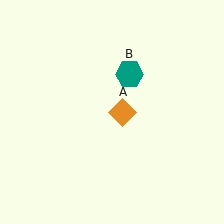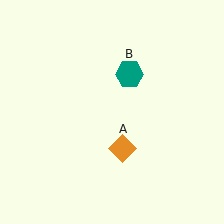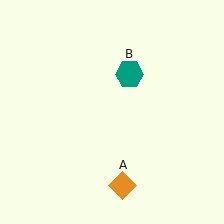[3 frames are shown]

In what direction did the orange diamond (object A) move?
The orange diamond (object A) moved down.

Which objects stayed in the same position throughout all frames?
Teal hexagon (object B) remained stationary.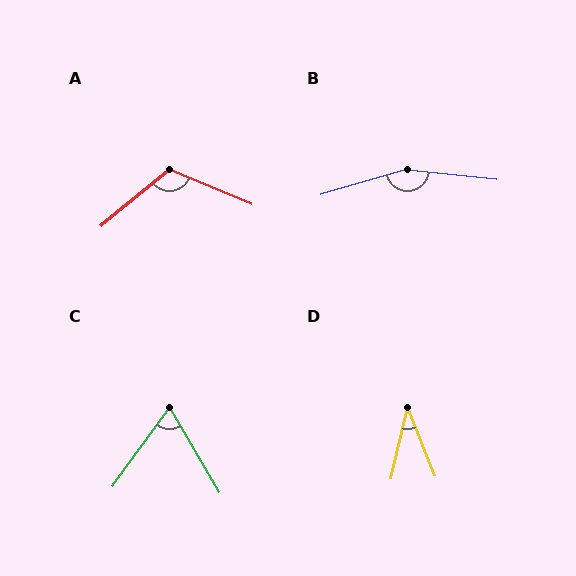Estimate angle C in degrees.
Approximately 66 degrees.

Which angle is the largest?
B, at approximately 158 degrees.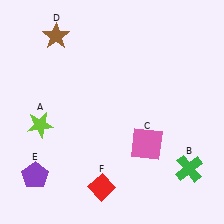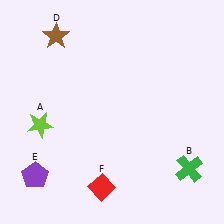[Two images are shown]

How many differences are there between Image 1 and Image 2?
There is 1 difference between the two images.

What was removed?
The pink square (C) was removed in Image 2.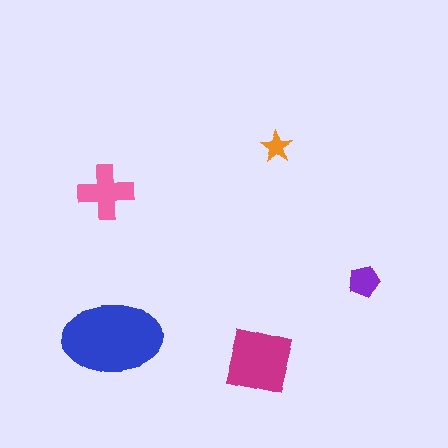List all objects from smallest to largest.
The orange star, the purple pentagon, the pink cross, the magenta square, the blue ellipse.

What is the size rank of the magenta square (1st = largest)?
2nd.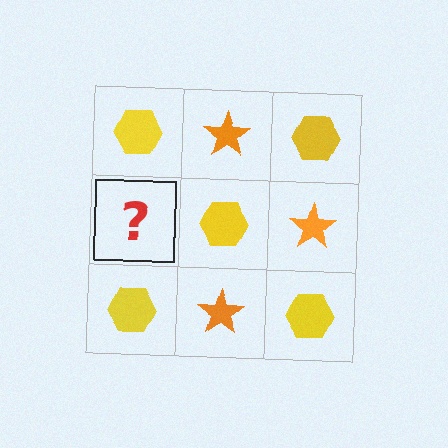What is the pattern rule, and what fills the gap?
The rule is that it alternates yellow hexagon and orange star in a checkerboard pattern. The gap should be filled with an orange star.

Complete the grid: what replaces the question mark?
The question mark should be replaced with an orange star.